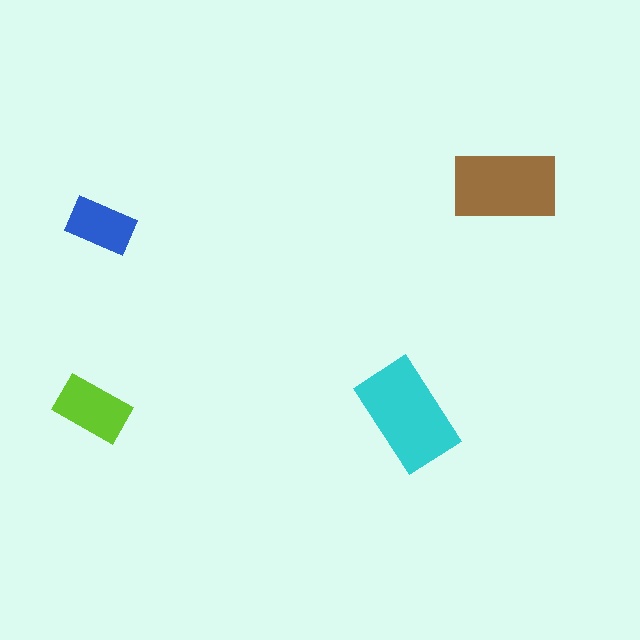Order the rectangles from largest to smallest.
the cyan one, the brown one, the lime one, the blue one.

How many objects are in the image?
There are 4 objects in the image.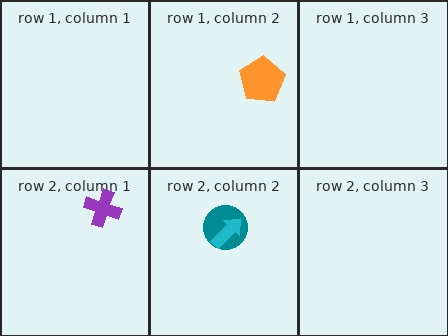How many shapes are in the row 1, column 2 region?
1.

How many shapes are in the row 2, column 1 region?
1.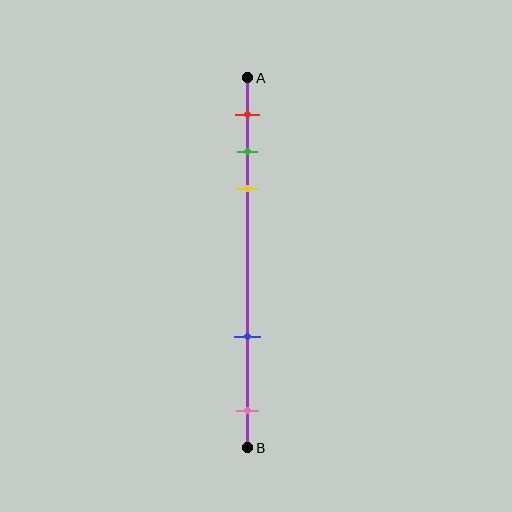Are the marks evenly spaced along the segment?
No, the marks are not evenly spaced.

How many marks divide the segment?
There are 5 marks dividing the segment.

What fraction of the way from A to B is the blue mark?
The blue mark is approximately 70% (0.7) of the way from A to B.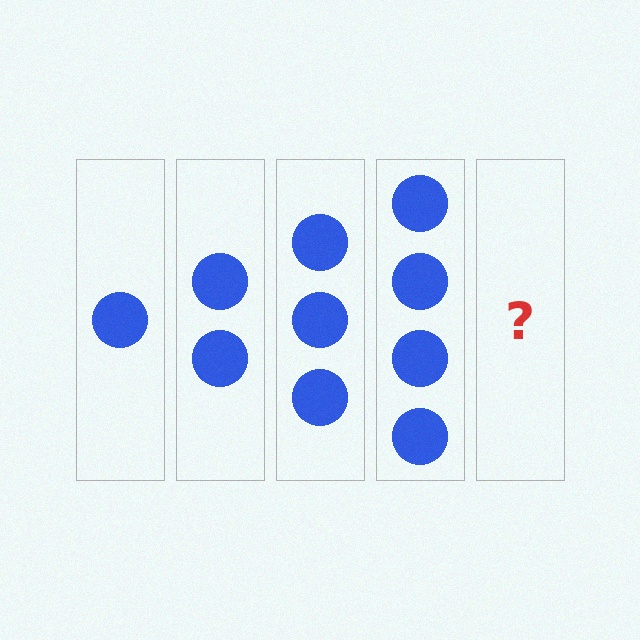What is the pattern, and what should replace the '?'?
The pattern is that each step adds one more circle. The '?' should be 5 circles.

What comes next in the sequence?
The next element should be 5 circles.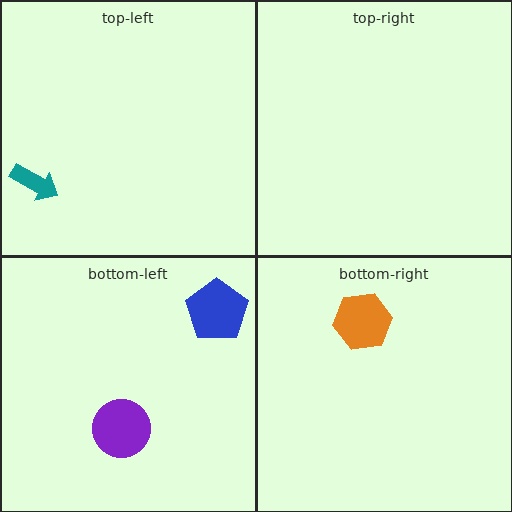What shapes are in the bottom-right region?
The orange hexagon.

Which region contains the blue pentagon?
The bottom-left region.